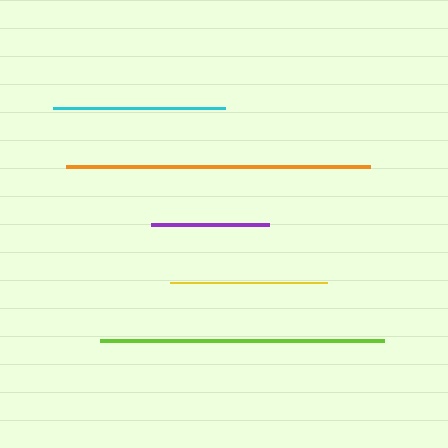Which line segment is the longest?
The orange line is the longest at approximately 304 pixels.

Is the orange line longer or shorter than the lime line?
The orange line is longer than the lime line.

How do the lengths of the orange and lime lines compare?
The orange and lime lines are approximately the same length.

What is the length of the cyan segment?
The cyan segment is approximately 172 pixels long.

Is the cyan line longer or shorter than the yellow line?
The cyan line is longer than the yellow line.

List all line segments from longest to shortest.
From longest to shortest: orange, lime, cyan, yellow, purple.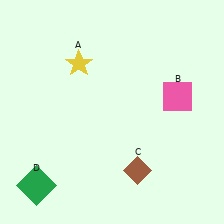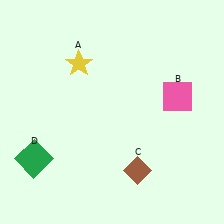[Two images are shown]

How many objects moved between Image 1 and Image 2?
1 object moved between the two images.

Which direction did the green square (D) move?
The green square (D) moved up.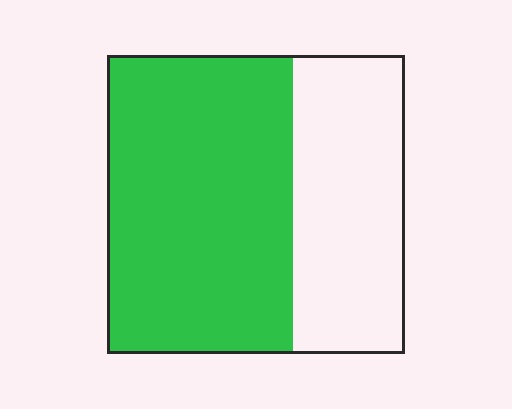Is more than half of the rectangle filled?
Yes.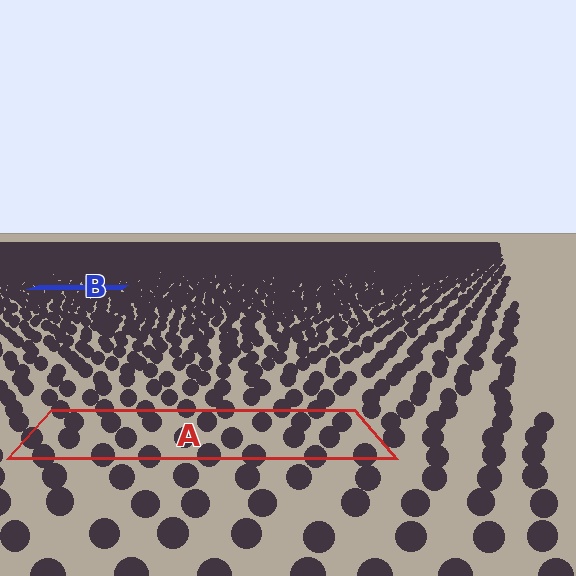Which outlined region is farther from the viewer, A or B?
Region B is farther from the viewer — the texture elements inside it appear smaller and more densely packed.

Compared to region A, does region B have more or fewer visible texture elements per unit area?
Region B has more texture elements per unit area — they are packed more densely because it is farther away.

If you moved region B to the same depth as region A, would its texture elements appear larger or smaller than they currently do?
They would appear larger. At a closer depth, the same texture elements are projected at a bigger on-screen size.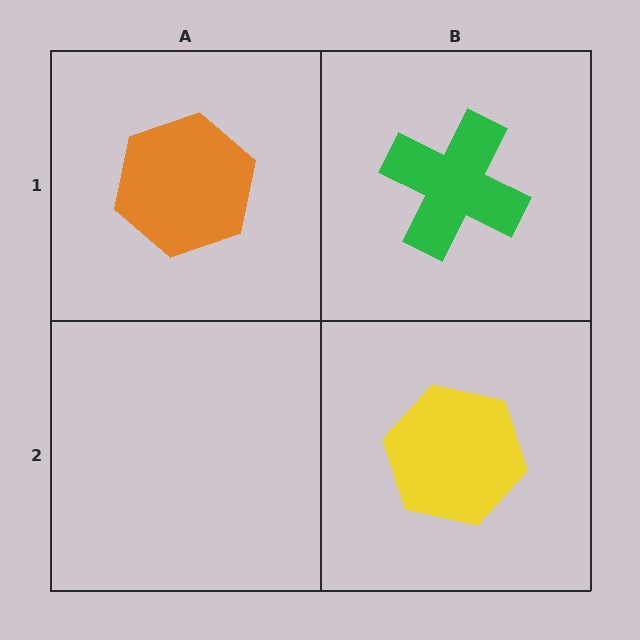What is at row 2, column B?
A yellow hexagon.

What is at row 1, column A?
An orange hexagon.